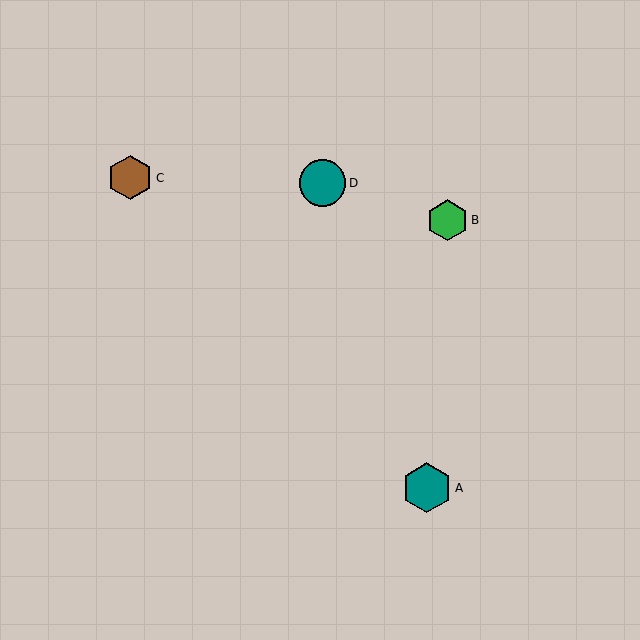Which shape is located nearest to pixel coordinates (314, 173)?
The teal circle (labeled D) at (323, 183) is nearest to that location.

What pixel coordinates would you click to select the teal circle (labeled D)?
Click at (323, 183) to select the teal circle D.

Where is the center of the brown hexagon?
The center of the brown hexagon is at (130, 178).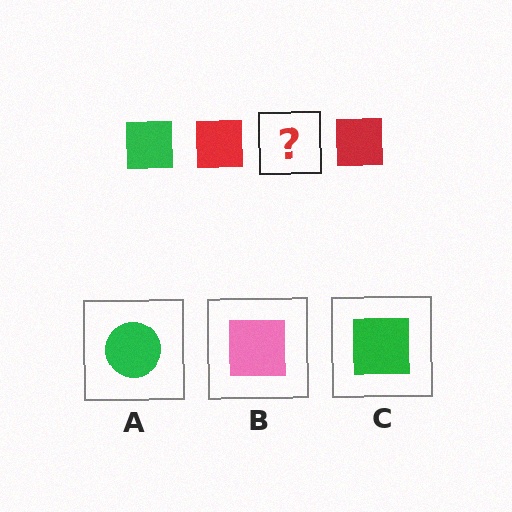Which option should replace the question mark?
Option C.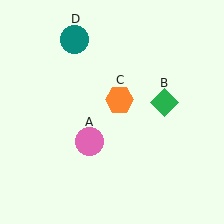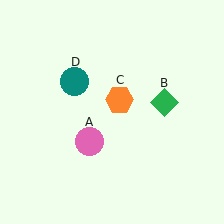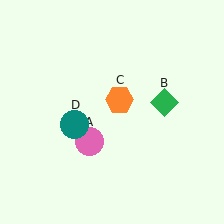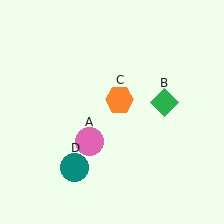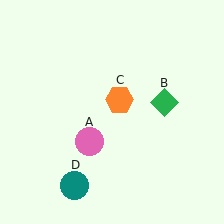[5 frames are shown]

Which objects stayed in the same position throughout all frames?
Pink circle (object A) and green diamond (object B) and orange hexagon (object C) remained stationary.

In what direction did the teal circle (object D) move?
The teal circle (object D) moved down.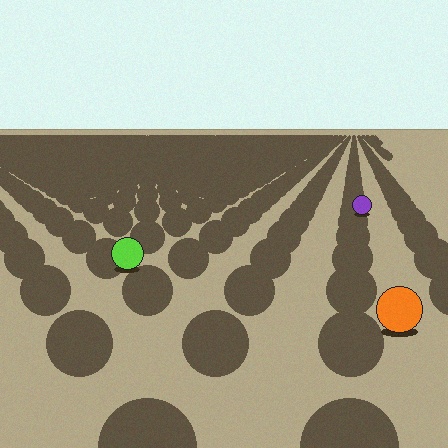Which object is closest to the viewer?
The orange circle is closest. The texture marks near it are larger and more spread out.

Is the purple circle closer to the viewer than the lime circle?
No. The lime circle is closer — you can tell from the texture gradient: the ground texture is coarser near it.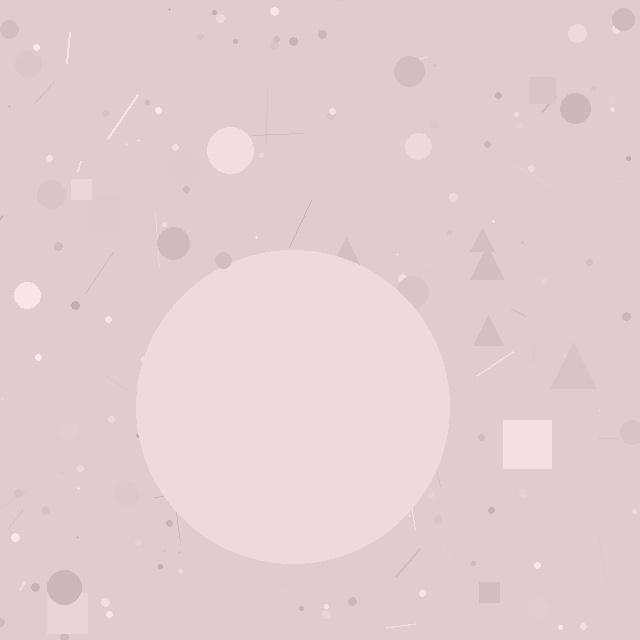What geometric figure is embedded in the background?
A circle is embedded in the background.